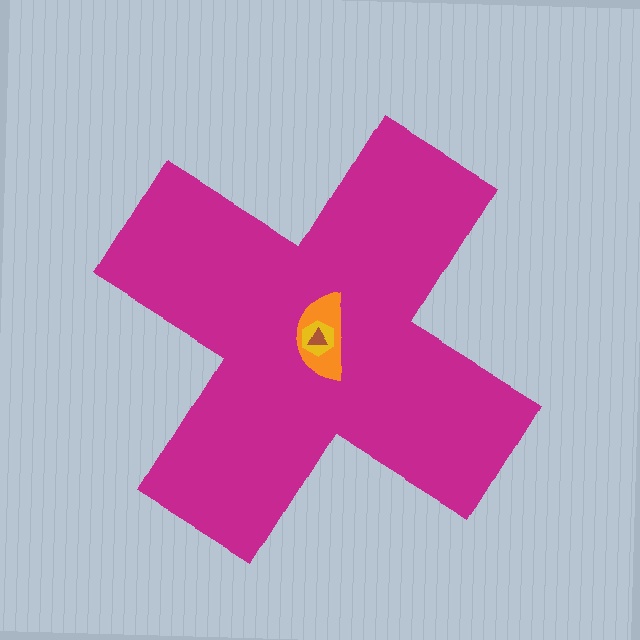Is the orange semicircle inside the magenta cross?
Yes.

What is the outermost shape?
The magenta cross.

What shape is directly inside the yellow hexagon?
The brown triangle.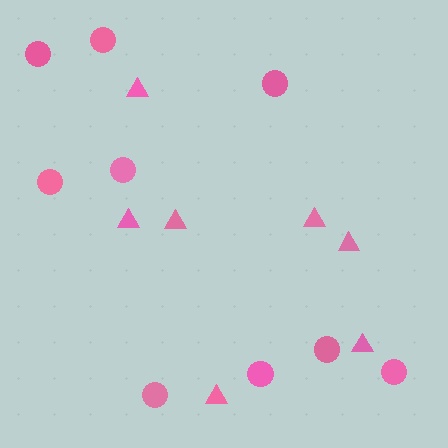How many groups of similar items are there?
There are 2 groups: one group of circles (9) and one group of triangles (7).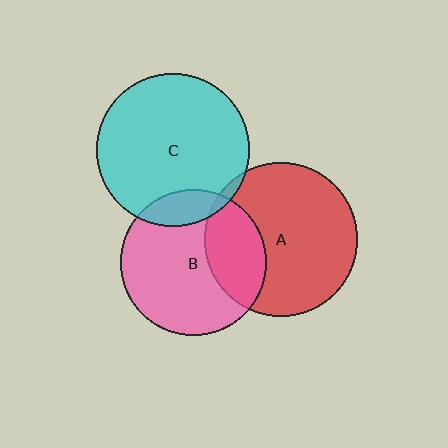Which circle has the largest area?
Circle A (red).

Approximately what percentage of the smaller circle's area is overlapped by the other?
Approximately 30%.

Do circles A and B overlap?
Yes.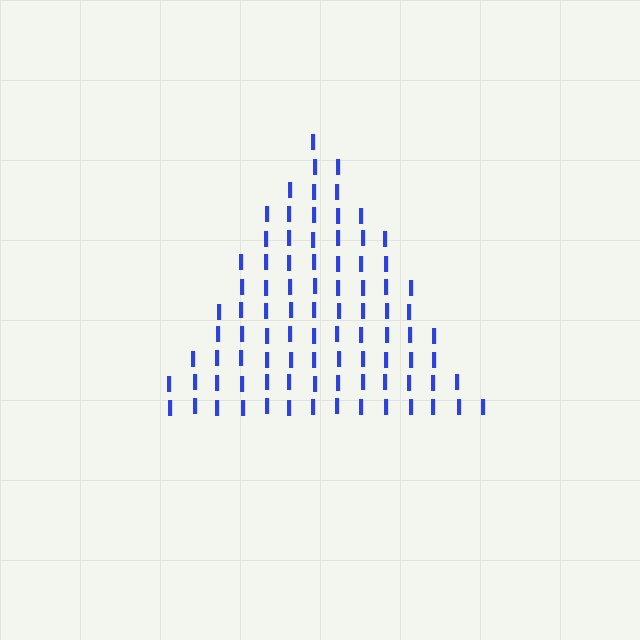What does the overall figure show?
The overall figure shows a triangle.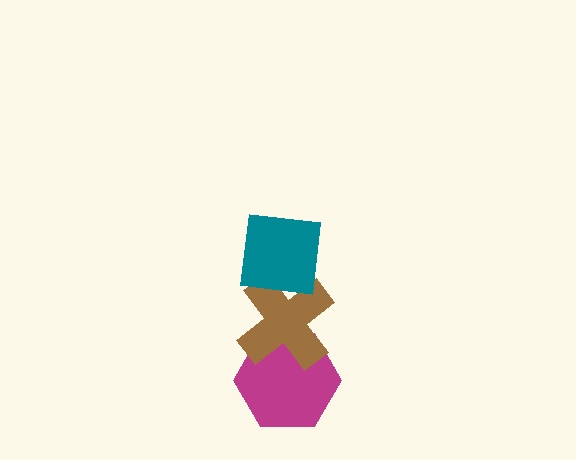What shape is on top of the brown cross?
The teal square is on top of the brown cross.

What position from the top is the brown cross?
The brown cross is 2nd from the top.